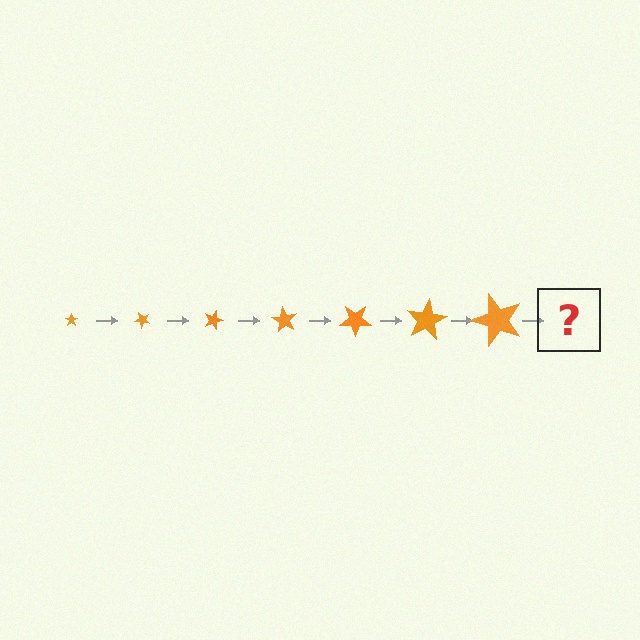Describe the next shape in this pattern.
It should be a star, larger than the previous one and rotated 315 degrees from the start.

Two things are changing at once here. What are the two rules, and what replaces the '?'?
The two rules are that the star grows larger each step and it rotates 45 degrees each step. The '?' should be a star, larger than the previous one and rotated 315 degrees from the start.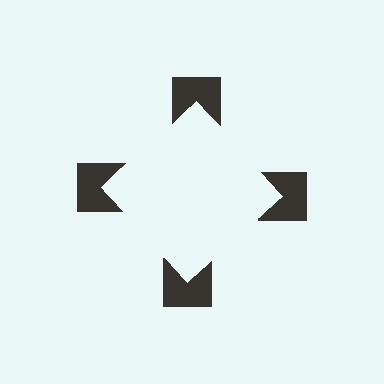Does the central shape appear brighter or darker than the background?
It typically appears slightly brighter than the background, even though no actual brightness change is drawn.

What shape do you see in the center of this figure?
An illusory square — its edges are inferred from the aligned wedge cuts in the notched squares, not physically drawn.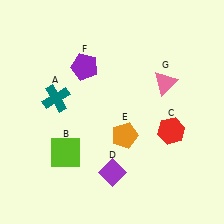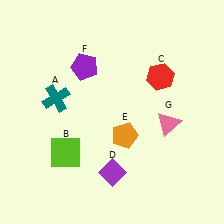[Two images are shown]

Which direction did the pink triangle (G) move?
The pink triangle (G) moved down.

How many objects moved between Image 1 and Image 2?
2 objects moved between the two images.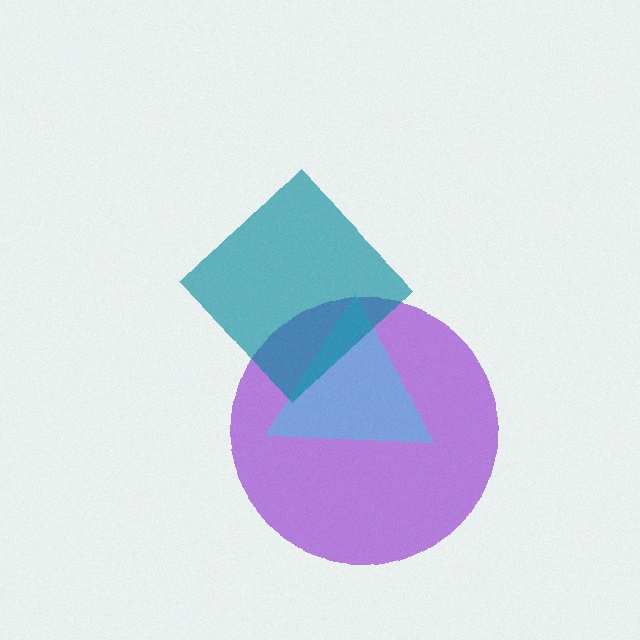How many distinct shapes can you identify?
There are 3 distinct shapes: a purple circle, a cyan triangle, a teal diamond.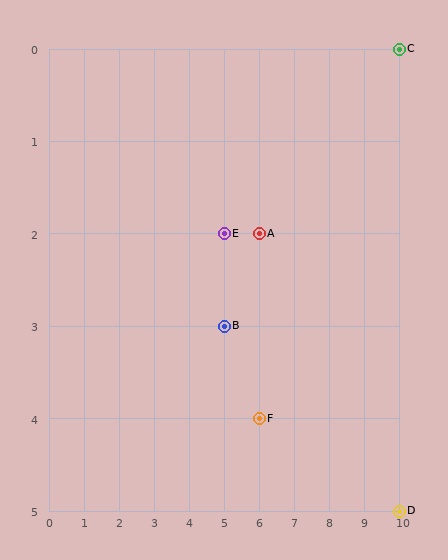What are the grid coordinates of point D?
Point D is at grid coordinates (10, 5).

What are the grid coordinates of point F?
Point F is at grid coordinates (6, 4).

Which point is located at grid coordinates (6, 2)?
Point A is at (6, 2).